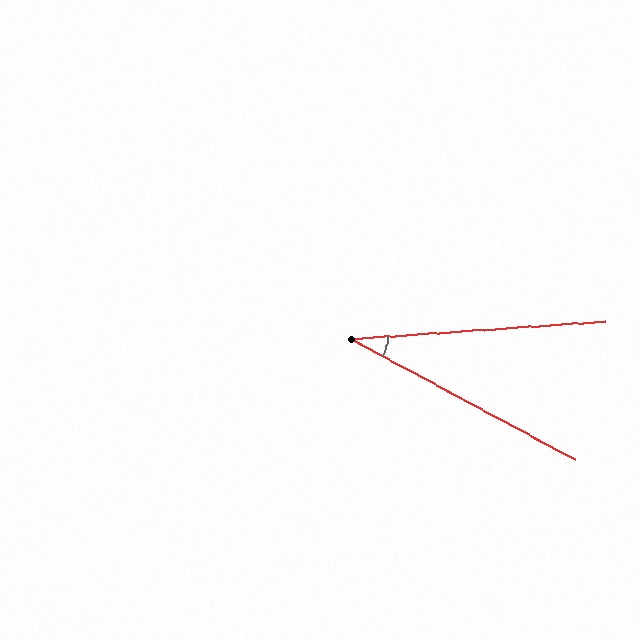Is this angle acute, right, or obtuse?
It is acute.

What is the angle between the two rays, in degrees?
Approximately 32 degrees.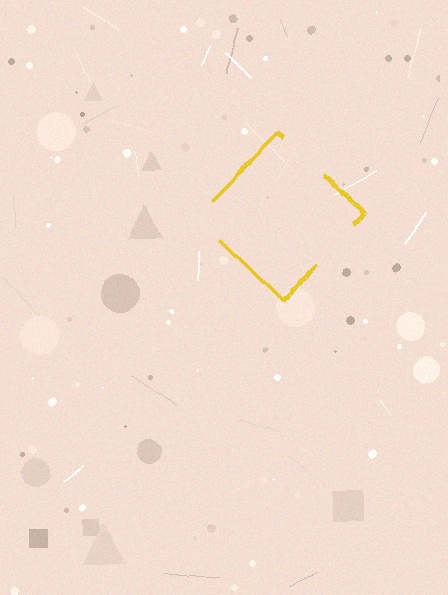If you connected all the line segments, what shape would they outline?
They would outline a diamond.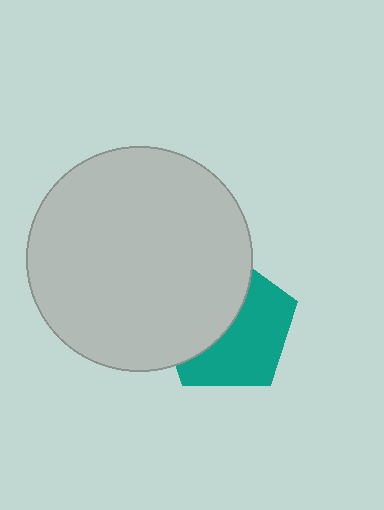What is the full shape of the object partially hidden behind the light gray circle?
The partially hidden object is a teal pentagon.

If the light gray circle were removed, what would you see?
You would see the complete teal pentagon.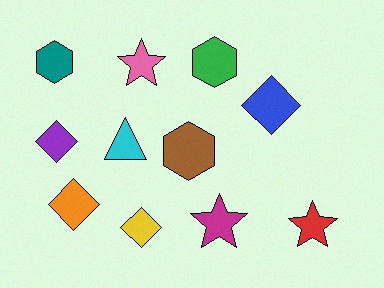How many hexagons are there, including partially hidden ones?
There are 3 hexagons.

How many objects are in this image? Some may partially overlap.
There are 11 objects.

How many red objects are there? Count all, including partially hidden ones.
There is 1 red object.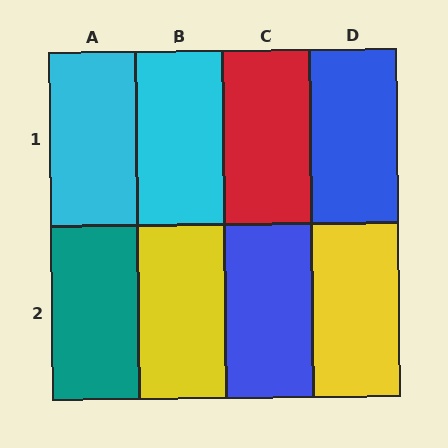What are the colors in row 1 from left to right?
Cyan, cyan, red, blue.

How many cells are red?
1 cell is red.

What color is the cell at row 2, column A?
Teal.